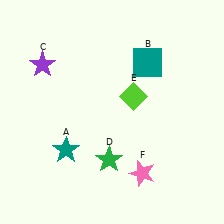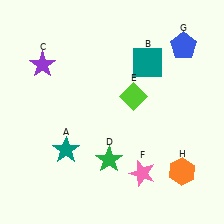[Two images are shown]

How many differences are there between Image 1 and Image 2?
There are 2 differences between the two images.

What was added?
A blue pentagon (G), an orange hexagon (H) were added in Image 2.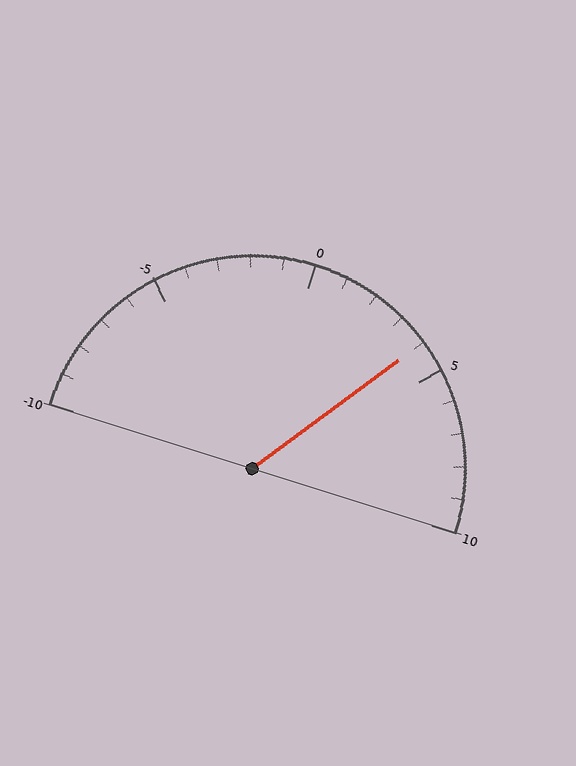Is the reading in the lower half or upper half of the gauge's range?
The reading is in the upper half of the range (-10 to 10).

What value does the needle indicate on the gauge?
The needle indicates approximately 4.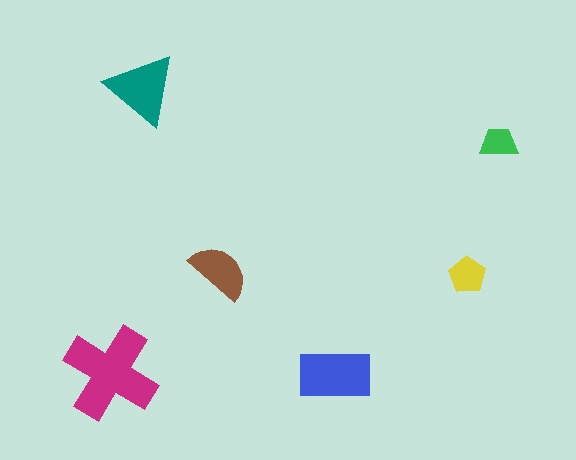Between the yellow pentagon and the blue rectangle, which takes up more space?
The blue rectangle.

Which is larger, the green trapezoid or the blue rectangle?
The blue rectangle.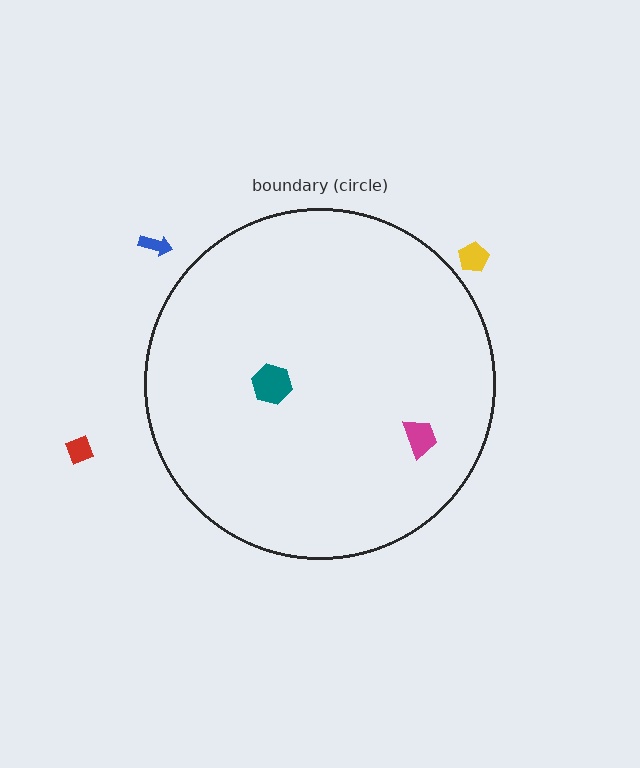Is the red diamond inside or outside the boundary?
Outside.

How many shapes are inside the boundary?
2 inside, 3 outside.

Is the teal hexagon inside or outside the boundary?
Inside.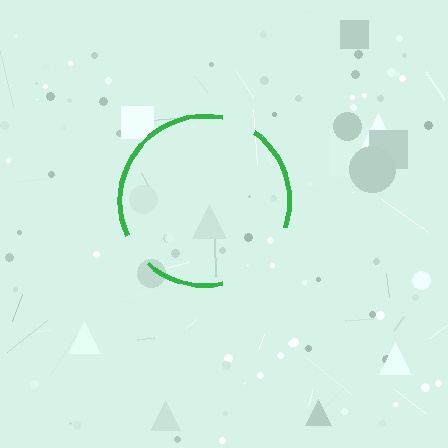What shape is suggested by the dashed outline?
The dashed outline suggests a circle.